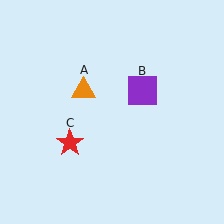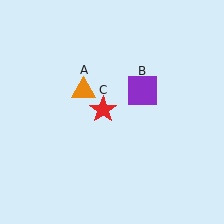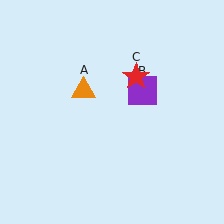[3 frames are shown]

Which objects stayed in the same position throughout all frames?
Orange triangle (object A) and purple square (object B) remained stationary.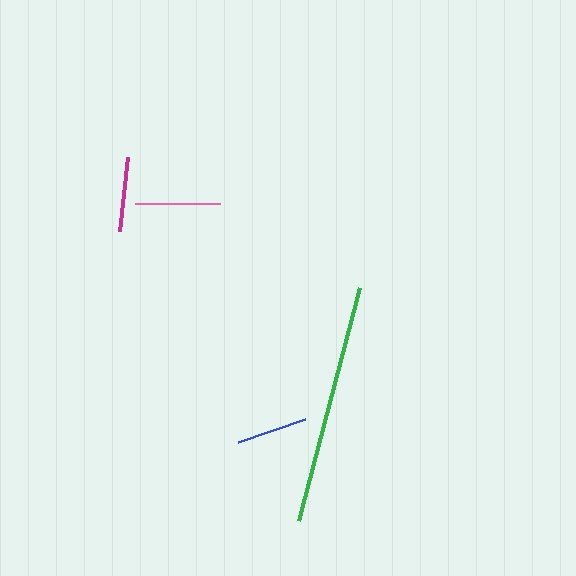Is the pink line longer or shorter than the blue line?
The pink line is longer than the blue line.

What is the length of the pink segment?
The pink segment is approximately 85 pixels long.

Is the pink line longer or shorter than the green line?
The green line is longer than the pink line.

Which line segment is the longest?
The green line is the longest at approximately 240 pixels.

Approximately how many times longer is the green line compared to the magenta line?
The green line is approximately 3.2 times the length of the magenta line.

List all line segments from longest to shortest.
From longest to shortest: green, pink, magenta, blue.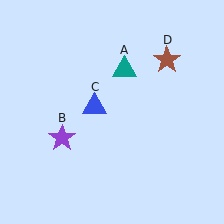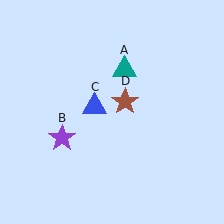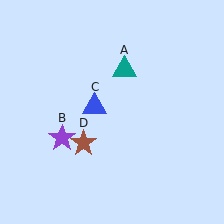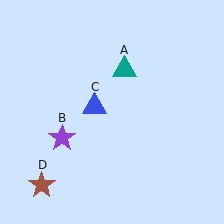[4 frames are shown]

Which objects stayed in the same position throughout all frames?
Teal triangle (object A) and purple star (object B) and blue triangle (object C) remained stationary.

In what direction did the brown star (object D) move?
The brown star (object D) moved down and to the left.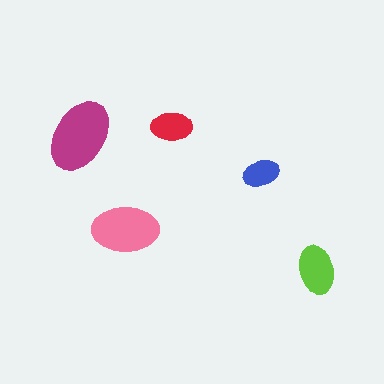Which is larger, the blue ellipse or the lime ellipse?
The lime one.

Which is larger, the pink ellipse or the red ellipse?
The pink one.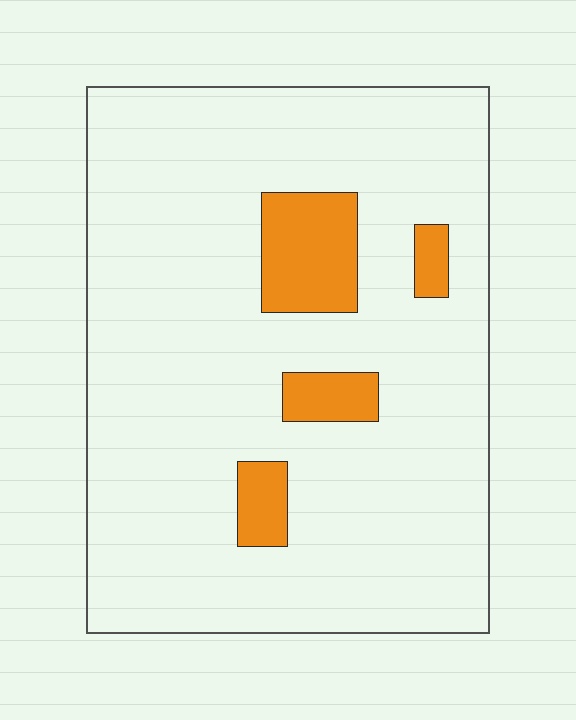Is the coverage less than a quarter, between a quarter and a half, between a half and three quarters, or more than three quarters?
Less than a quarter.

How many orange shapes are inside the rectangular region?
4.